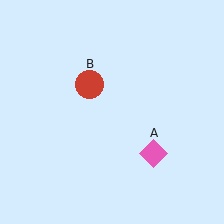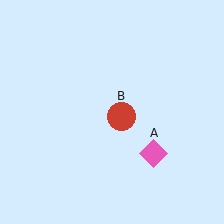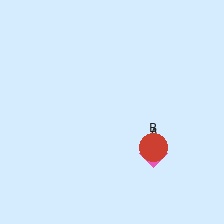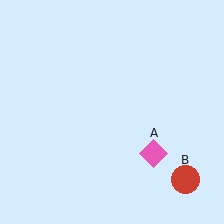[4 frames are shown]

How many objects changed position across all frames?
1 object changed position: red circle (object B).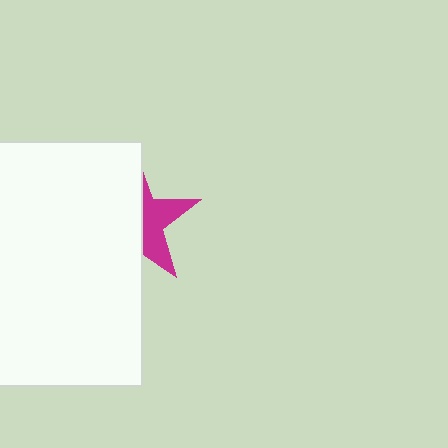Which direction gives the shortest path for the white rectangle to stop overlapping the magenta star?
Moving left gives the shortest separation.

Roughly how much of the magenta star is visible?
A small part of it is visible (roughly 38%).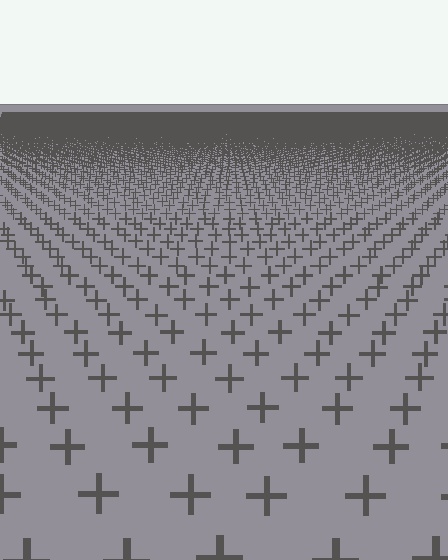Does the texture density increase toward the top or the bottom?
Density increases toward the top.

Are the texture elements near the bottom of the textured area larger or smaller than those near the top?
Larger. Near the bottom, elements are closer to the viewer and appear at a bigger on-screen size.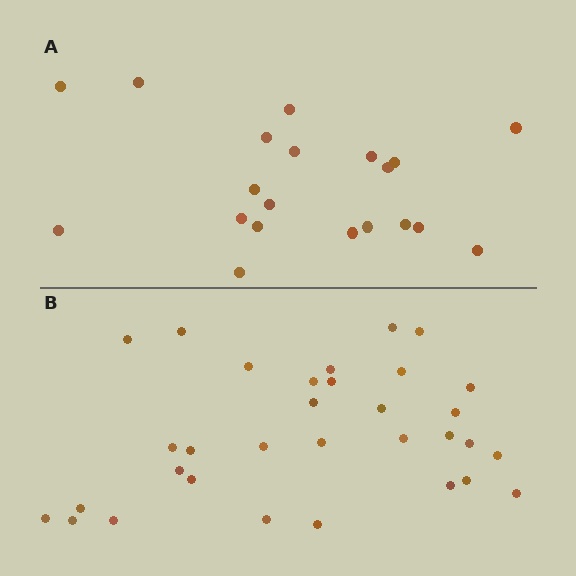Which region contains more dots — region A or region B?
Region B (the bottom region) has more dots.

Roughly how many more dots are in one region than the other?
Region B has roughly 12 or so more dots than region A.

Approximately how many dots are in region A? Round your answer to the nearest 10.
About 20 dots.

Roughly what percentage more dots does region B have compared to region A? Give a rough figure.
About 60% more.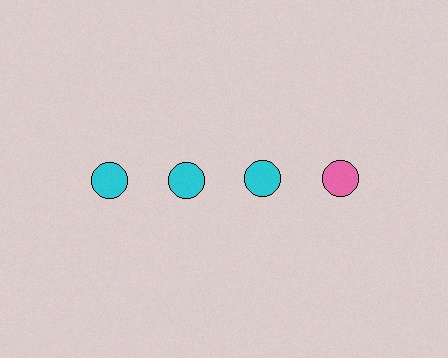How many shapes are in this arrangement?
There are 4 shapes arranged in a grid pattern.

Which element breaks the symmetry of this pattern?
The pink circle in the top row, second from right column breaks the symmetry. All other shapes are cyan circles.